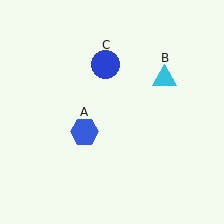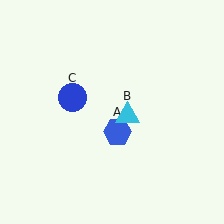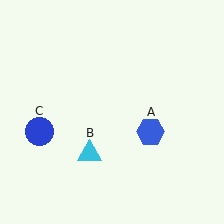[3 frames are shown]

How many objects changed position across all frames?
3 objects changed position: blue hexagon (object A), cyan triangle (object B), blue circle (object C).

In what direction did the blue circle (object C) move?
The blue circle (object C) moved down and to the left.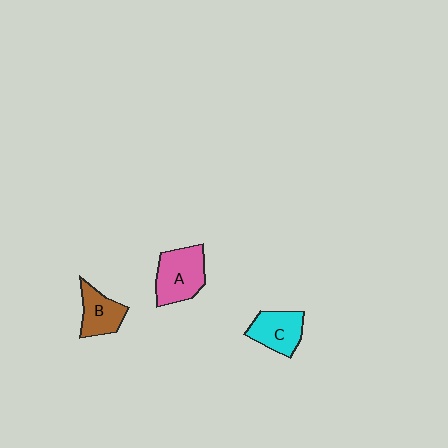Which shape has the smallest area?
Shape B (brown).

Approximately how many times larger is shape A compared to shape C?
Approximately 1.3 times.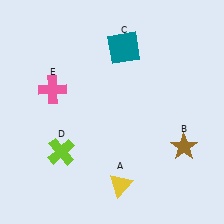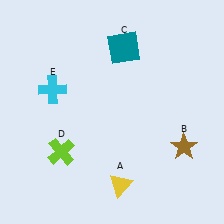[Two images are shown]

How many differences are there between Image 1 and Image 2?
There is 1 difference between the two images.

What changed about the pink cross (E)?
In Image 1, E is pink. In Image 2, it changed to cyan.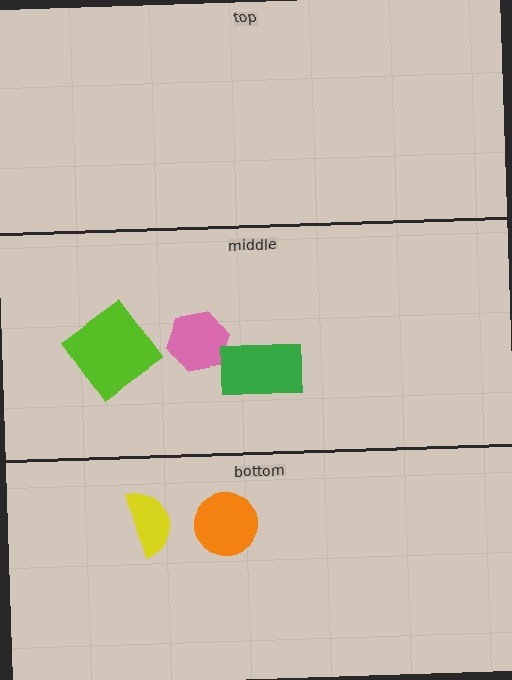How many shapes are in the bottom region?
2.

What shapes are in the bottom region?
The orange circle, the yellow semicircle.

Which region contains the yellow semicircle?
The bottom region.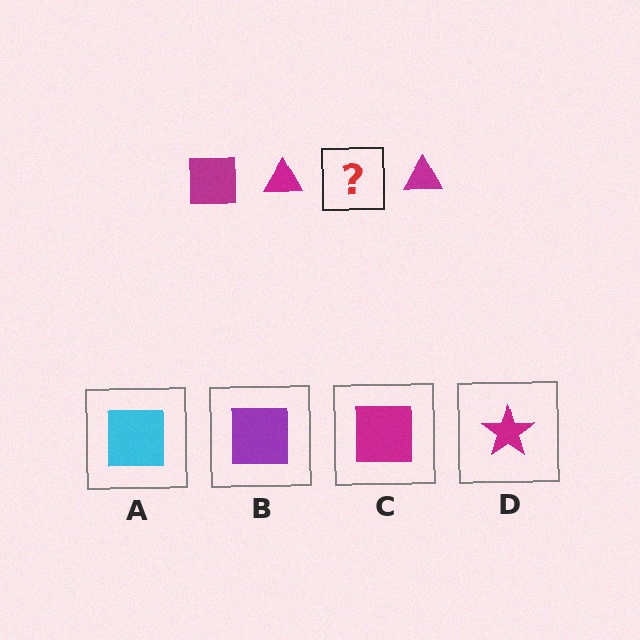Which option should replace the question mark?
Option C.